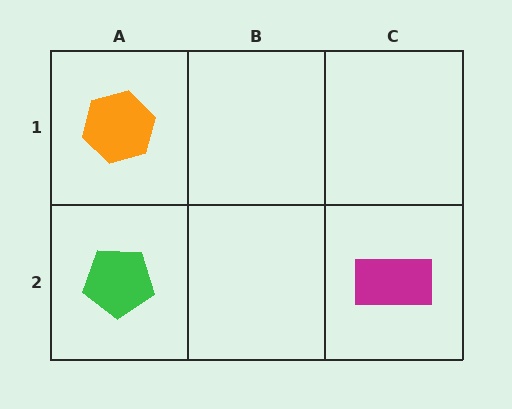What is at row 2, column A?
A green pentagon.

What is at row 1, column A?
An orange hexagon.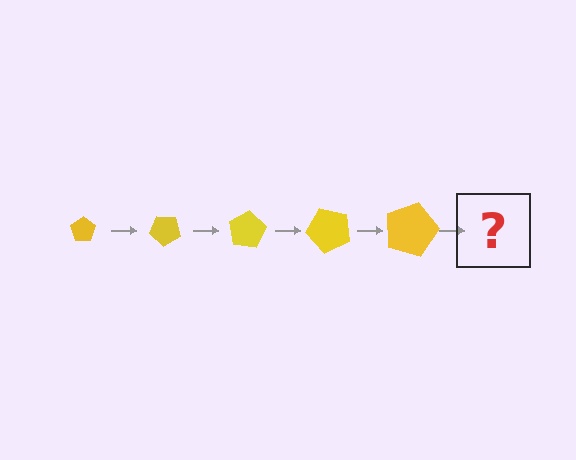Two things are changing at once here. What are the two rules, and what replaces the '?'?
The two rules are that the pentagon grows larger each step and it rotates 40 degrees each step. The '?' should be a pentagon, larger than the previous one and rotated 200 degrees from the start.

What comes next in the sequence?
The next element should be a pentagon, larger than the previous one and rotated 200 degrees from the start.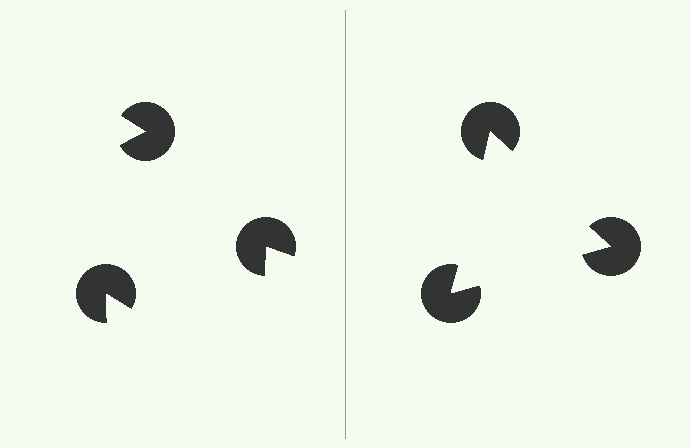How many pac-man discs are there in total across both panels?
6 — 3 on each side.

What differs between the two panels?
The pac-man discs are positioned identically on both sides; only the wedge orientations differ. On the right they align to a triangle; on the left they are misaligned.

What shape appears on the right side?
An illusory triangle.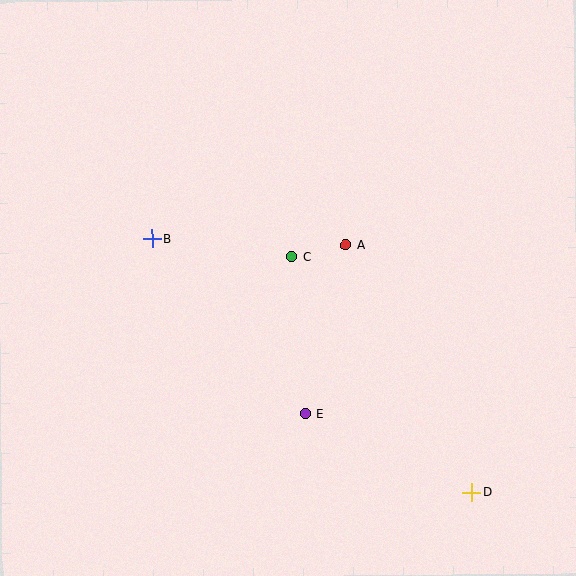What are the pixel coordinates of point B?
Point B is at (152, 239).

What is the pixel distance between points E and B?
The distance between E and B is 233 pixels.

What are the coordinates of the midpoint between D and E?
The midpoint between D and E is at (389, 453).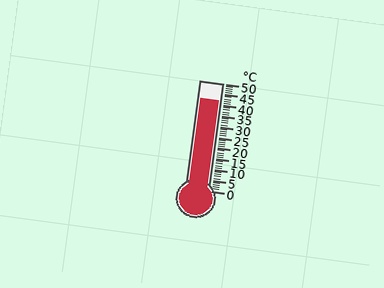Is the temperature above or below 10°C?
The temperature is above 10°C.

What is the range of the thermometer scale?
The thermometer scale ranges from 0°C to 50°C.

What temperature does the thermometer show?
The thermometer shows approximately 42°C.